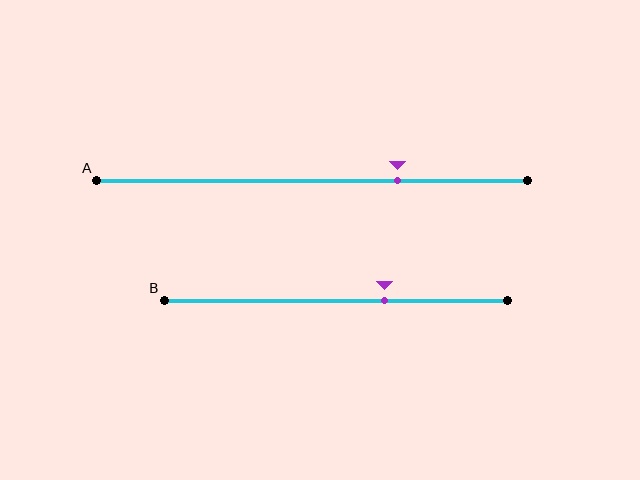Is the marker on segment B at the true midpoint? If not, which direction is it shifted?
No, the marker on segment B is shifted to the right by about 14% of the segment length.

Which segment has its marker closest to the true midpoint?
Segment B has its marker closest to the true midpoint.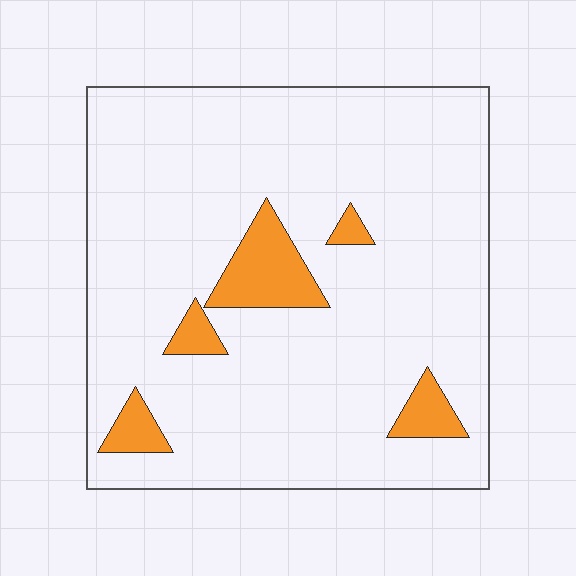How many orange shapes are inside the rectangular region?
5.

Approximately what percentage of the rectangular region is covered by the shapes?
Approximately 10%.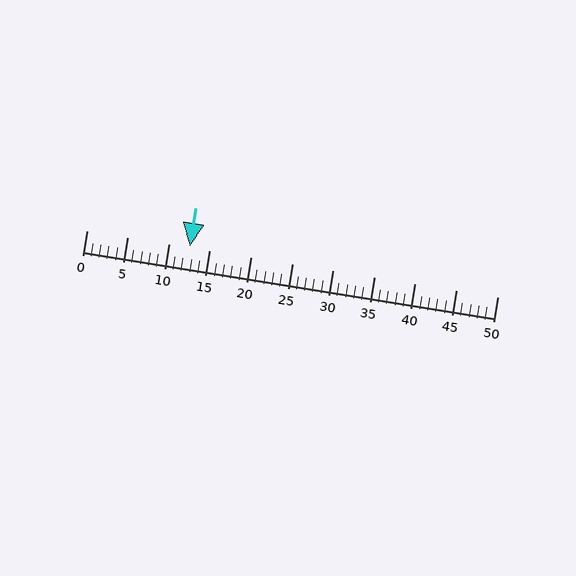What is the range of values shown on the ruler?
The ruler shows values from 0 to 50.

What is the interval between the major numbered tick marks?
The major tick marks are spaced 5 units apart.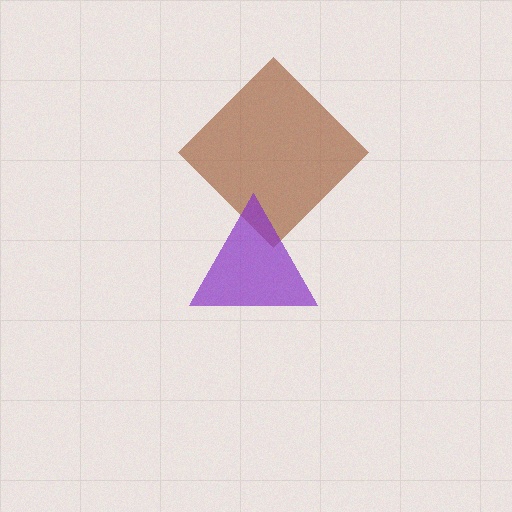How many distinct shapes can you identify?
There are 2 distinct shapes: a brown diamond, a purple triangle.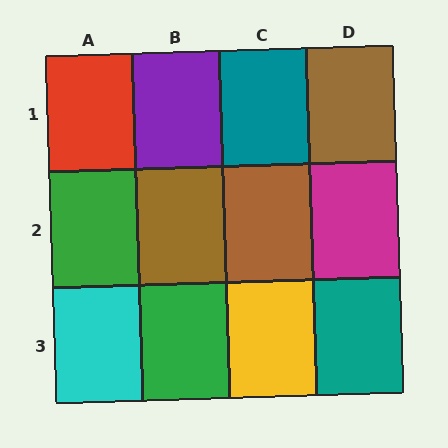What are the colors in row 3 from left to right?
Cyan, green, yellow, teal.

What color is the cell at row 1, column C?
Teal.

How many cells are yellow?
1 cell is yellow.